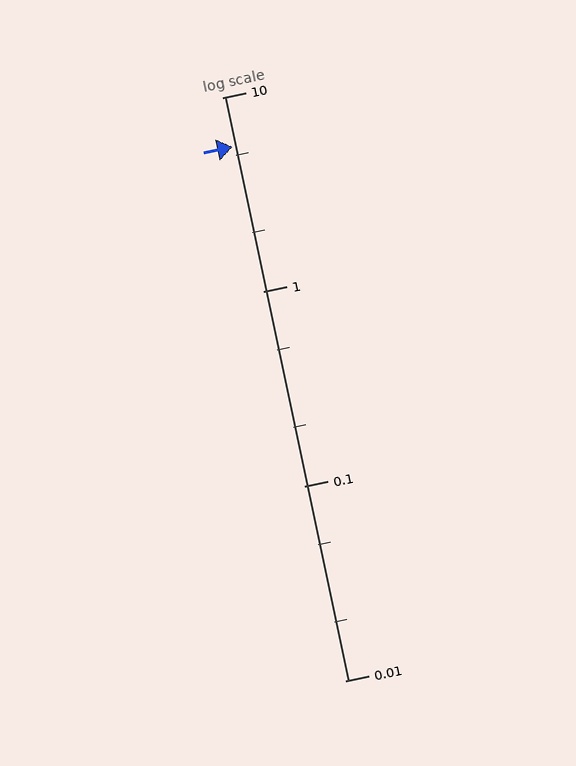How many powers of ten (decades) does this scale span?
The scale spans 3 decades, from 0.01 to 10.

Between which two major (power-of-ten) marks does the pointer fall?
The pointer is between 1 and 10.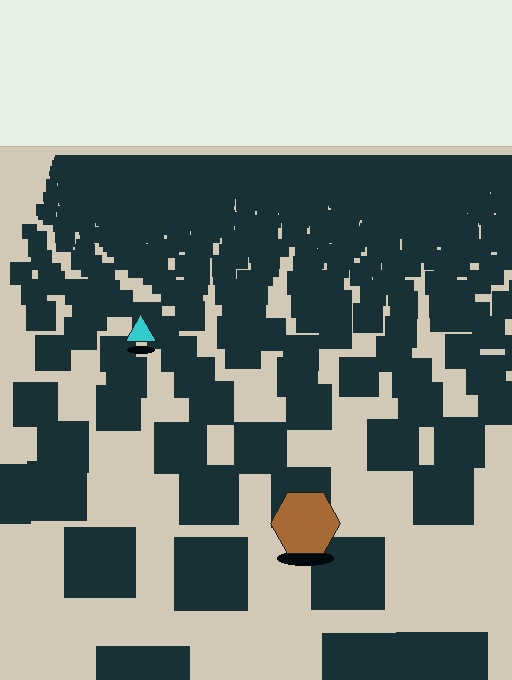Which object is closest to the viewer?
The brown hexagon is closest. The texture marks near it are larger and more spread out.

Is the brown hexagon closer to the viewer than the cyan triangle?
Yes. The brown hexagon is closer — you can tell from the texture gradient: the ground texture is coarser near it.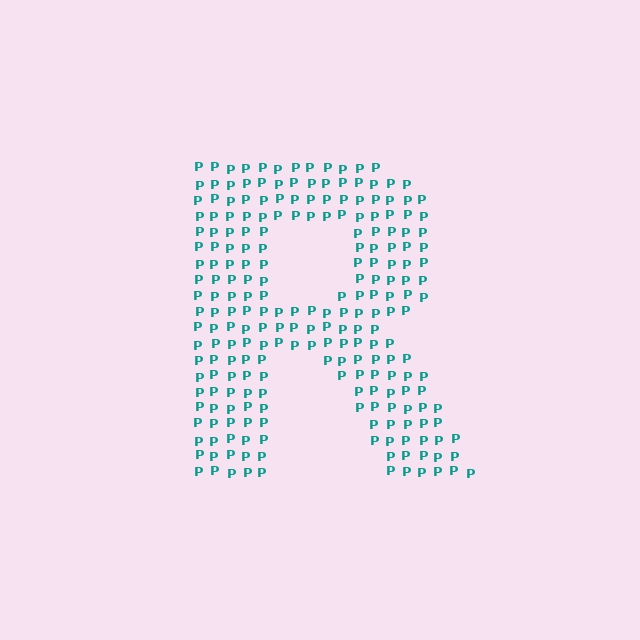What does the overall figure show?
The overall figure shows the letter R.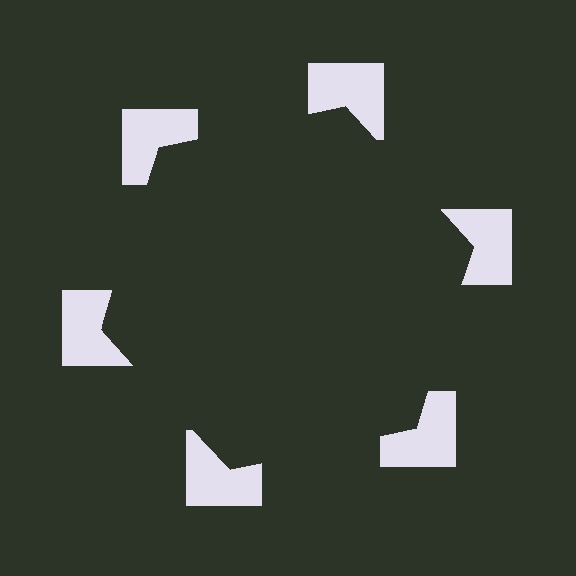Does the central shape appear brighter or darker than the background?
It typically appears slightly darker than the background, even though no actual brightness change is drawn.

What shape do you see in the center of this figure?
An illusory hexagon — its edges are inferred from the aligned wedge cuts in the notched squares, not physically drawn.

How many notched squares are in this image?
There are 6 — one at each vertex of the illusory hexagon.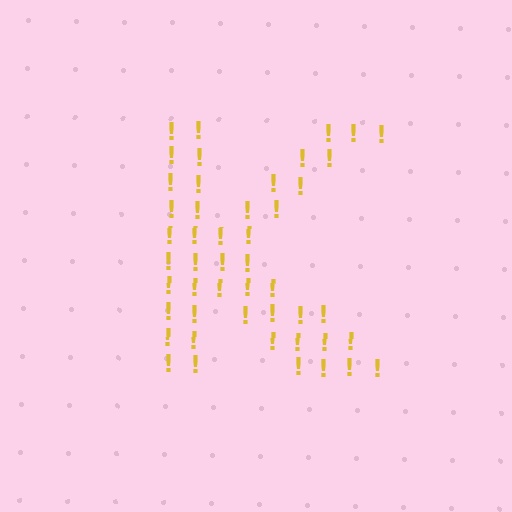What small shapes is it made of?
It is made of small exclamation marks.